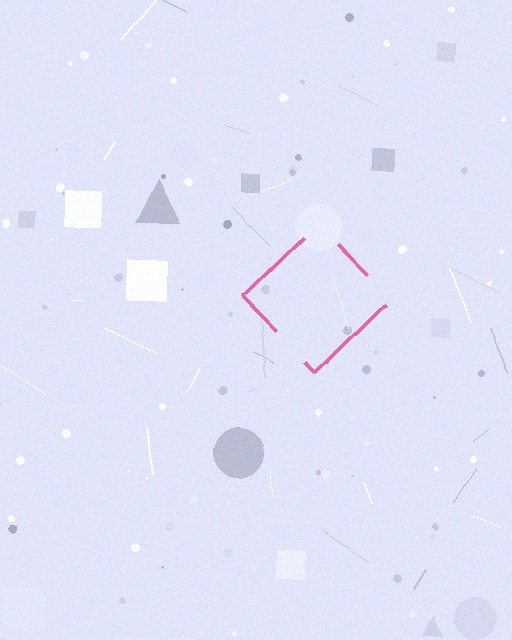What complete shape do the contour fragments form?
The contour fragments form a diamond.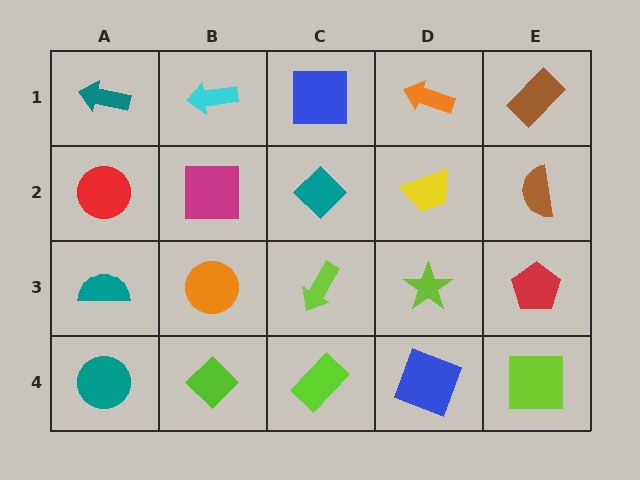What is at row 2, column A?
A red circle.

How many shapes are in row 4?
5 shapes.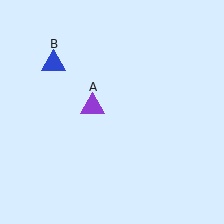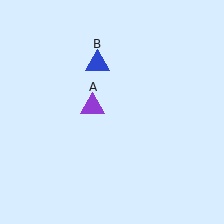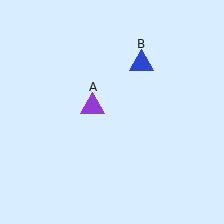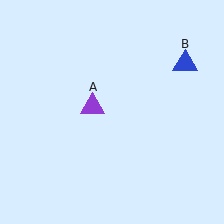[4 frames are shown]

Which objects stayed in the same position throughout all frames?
Purple triangle (object A) remained stationary.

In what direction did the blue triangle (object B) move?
The blue triangle (object B) moved right.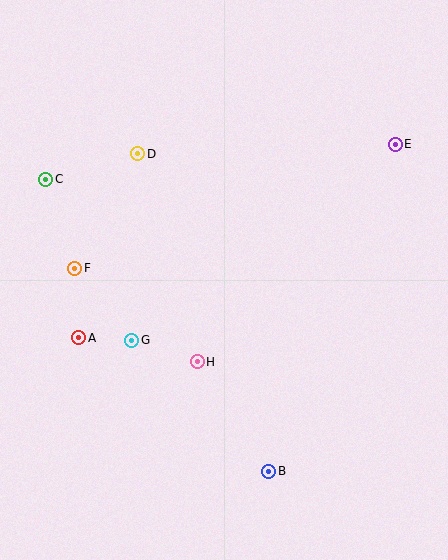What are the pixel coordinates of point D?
Point D is at (138, 154).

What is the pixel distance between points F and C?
The distance between F and C is 93 pixels.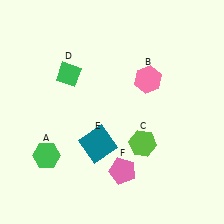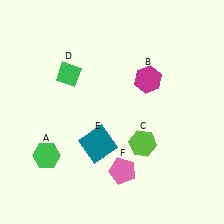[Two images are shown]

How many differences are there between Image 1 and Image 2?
There is 1 difference between the two images.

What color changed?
The hexagon (B) changed from pink in Image 1 to magenta in Image 2.